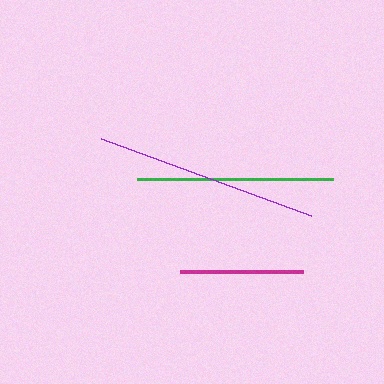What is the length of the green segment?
The green segment is approximately 196 pixels long.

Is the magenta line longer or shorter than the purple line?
The purple line is longer than the magenta line.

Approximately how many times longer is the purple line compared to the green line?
The purple line is approximately 1.1 times the length of the green line.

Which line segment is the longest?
The purple line is the longest at approximately 223 pixels.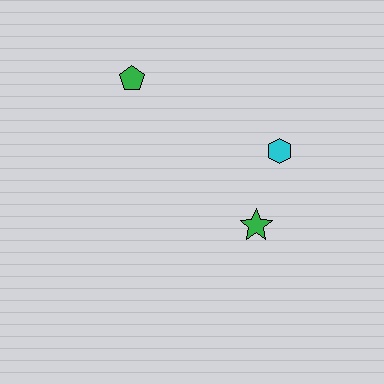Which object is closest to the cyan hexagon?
The green star is closest to the cyan hexagon.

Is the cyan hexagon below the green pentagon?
Yes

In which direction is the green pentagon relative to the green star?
The green pentagon is above the green star.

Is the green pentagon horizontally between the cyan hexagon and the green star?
No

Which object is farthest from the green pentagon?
The green star is farthest from the green pentagon.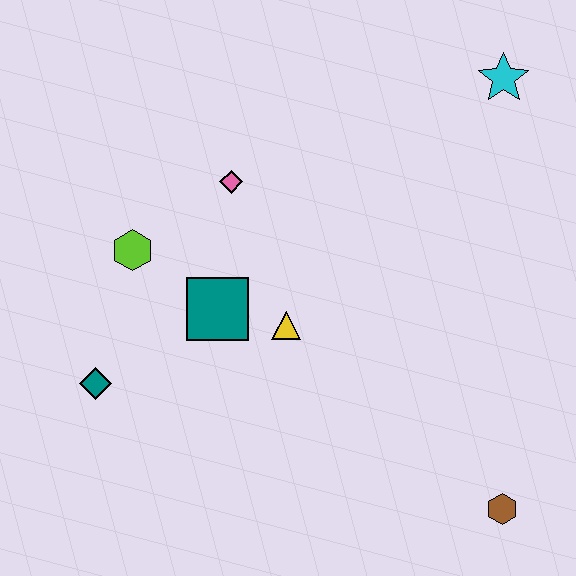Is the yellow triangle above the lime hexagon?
No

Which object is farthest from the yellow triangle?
The cyan star is farthest from the yellow triangle.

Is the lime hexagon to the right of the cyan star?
No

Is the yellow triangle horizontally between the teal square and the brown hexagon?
Yes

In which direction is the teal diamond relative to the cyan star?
The teal diamond is to the left of the cyan star.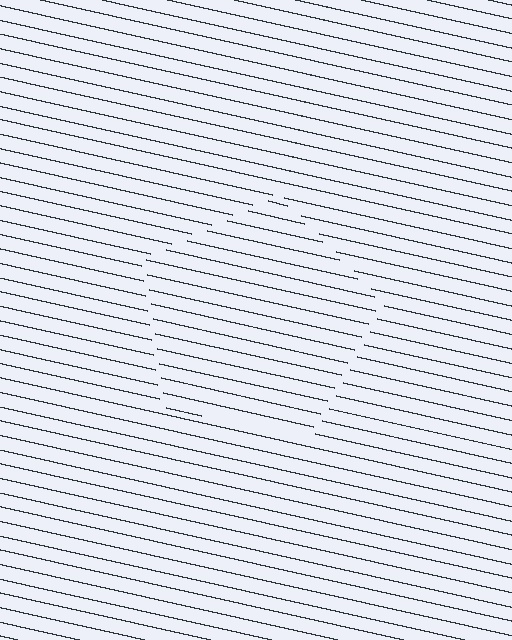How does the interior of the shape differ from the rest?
The interior of the shape contains the same grating, shifted by half a period — the contour is defined by the phase discontinuity where line-ends from the inner and outer gratings abut.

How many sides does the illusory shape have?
5 sides — the line-ends trace a pentagon.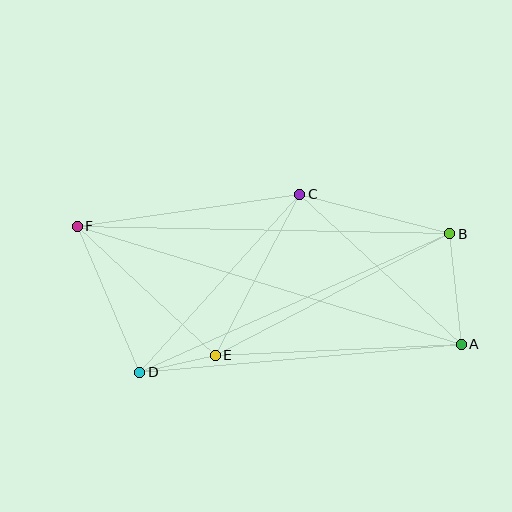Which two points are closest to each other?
Points D and E are closest to each other.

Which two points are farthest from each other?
Points A and F are farthest from each other.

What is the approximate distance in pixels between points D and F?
The distance between D and F is approximately 159 pixels.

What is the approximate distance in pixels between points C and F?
The distance between C and F is approximately 225 pixels.